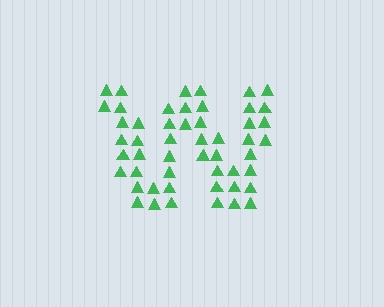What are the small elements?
The small elements are triangles.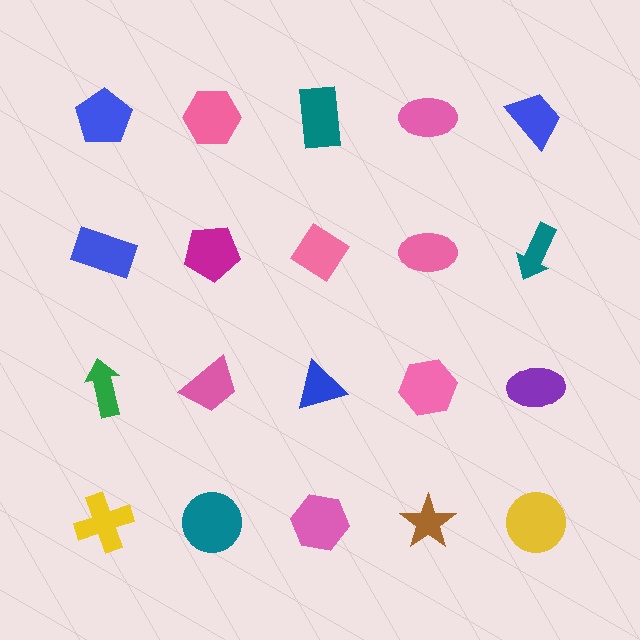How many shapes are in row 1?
5 shapes.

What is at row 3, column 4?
A pink hexagon.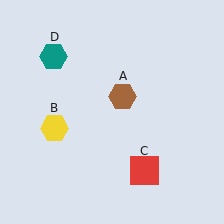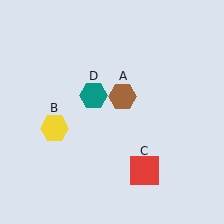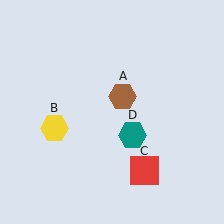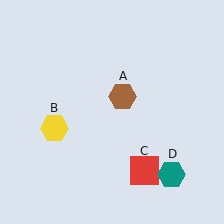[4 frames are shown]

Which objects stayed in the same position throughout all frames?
Brown hexagon (object A) and yellow hexagon (object B) and red square (object C) remained stationary.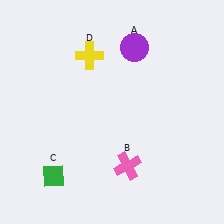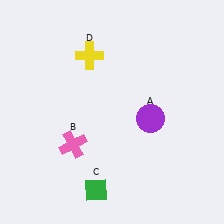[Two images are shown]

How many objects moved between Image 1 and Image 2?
3 objects moved between the two images.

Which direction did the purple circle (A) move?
The purple circle (A) moved down.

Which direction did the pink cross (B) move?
The pink cross (B) moved left.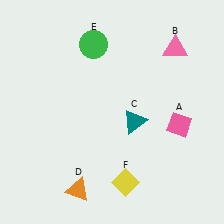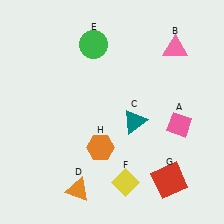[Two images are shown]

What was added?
A red square (G), an orange hexagon (H) were added in Image 2.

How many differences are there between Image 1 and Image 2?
There are 2 differences between the two images.